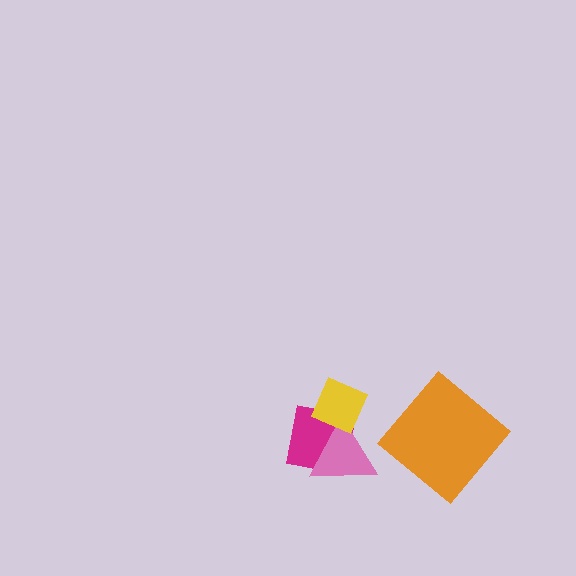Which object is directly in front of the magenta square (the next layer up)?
The pink triangle is directly in front of the magenta square.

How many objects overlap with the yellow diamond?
2 objects overlap with the yellow diamond.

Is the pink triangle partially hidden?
Yes, it is partially covered by another shape.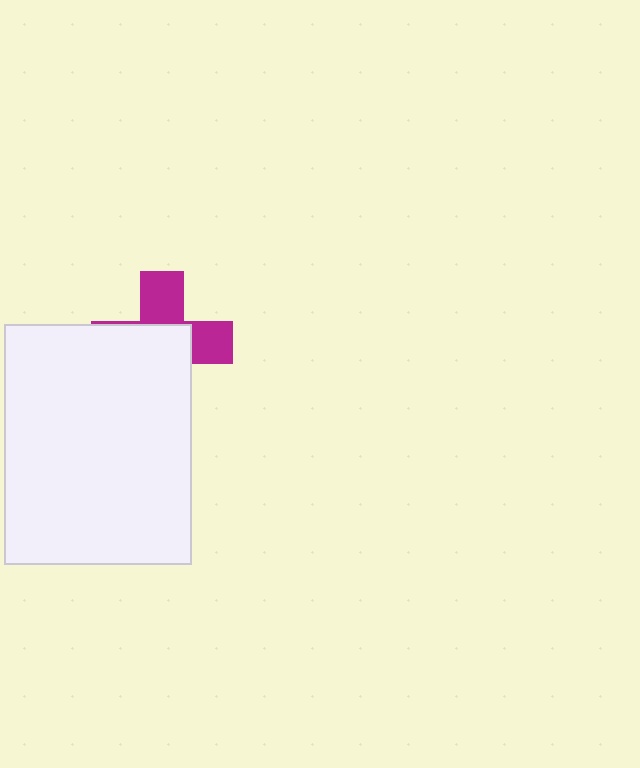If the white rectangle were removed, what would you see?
You would see the complete magenta cross.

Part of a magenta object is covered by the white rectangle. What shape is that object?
It is a cross.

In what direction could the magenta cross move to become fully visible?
The magenta cross could move toward the upper-right. That would shift it out from behind the white rectangle entirely.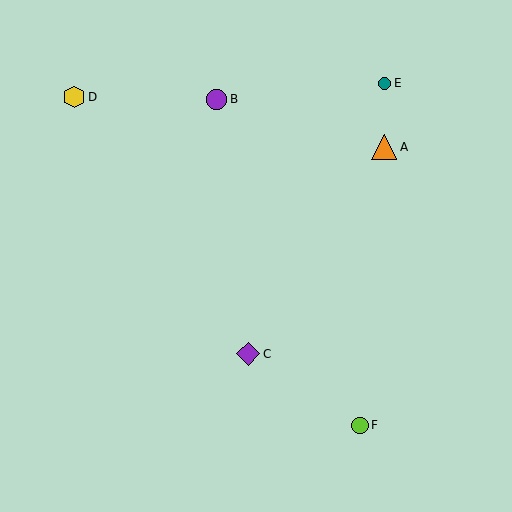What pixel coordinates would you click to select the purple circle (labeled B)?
Click at (217, 99) to select the purple circle B.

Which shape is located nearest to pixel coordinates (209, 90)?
The purple circle (labeled B) at (217, 99) is nearest to that location.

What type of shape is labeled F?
Shape F is a lime circle.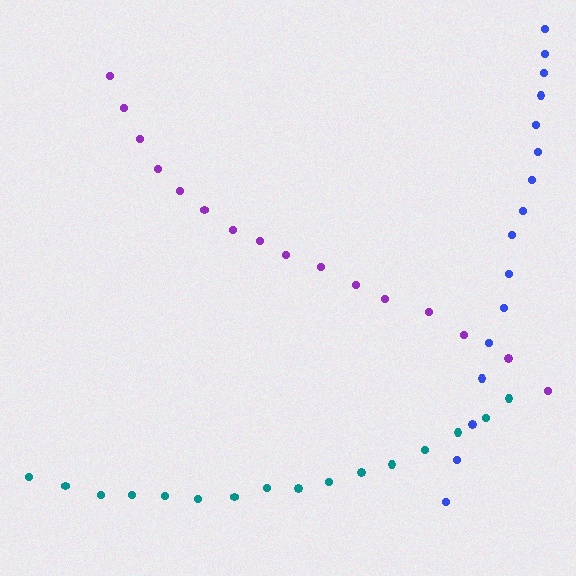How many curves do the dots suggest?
There are 3 distinct paths.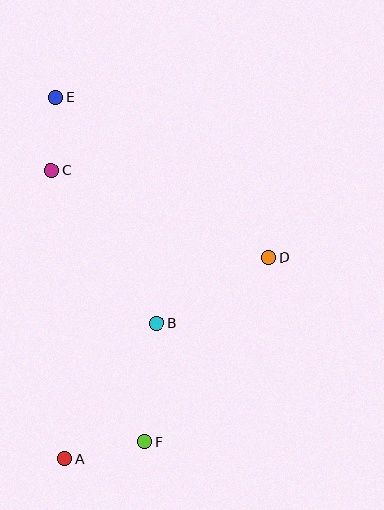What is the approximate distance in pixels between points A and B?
The distance between A and B is approximately 163 pixels.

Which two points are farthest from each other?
Points A and E are farthest from each other.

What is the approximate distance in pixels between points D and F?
The distance between D and F is approximately 222 pixels.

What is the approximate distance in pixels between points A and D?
The distance between A and D is approximately 286 pixels.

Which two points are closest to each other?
Points C and E are closest to each other.